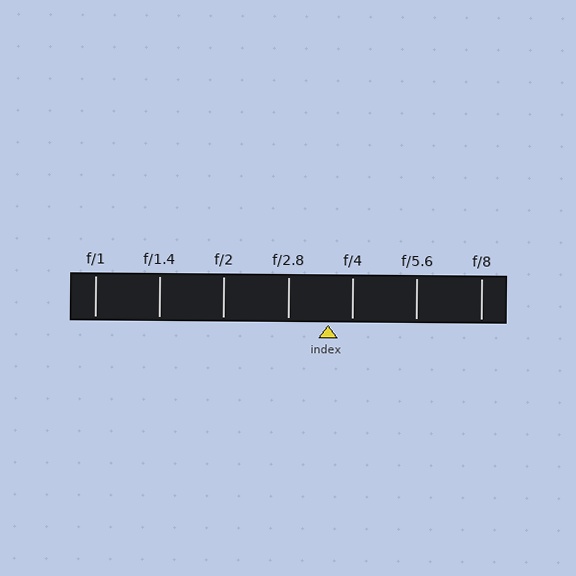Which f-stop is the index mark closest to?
The index mark is closest to f/4.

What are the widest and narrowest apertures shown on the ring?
The widest aperture shown is f/1 and the narrowest is f/8.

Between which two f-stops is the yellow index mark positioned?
The index mark is between f/2.8 and f/4.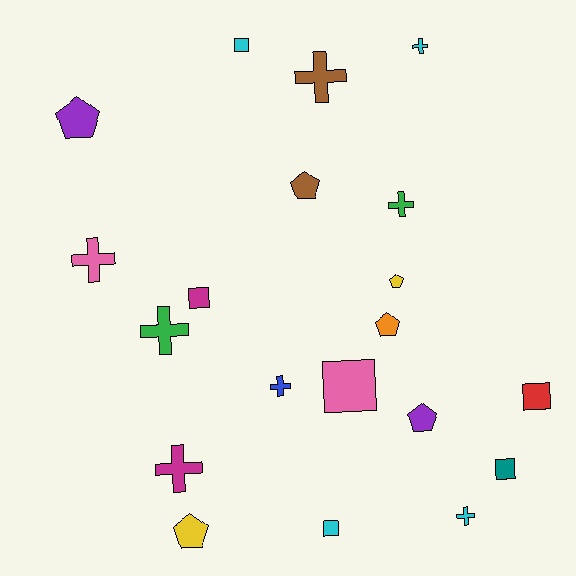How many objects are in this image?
There are 20 objects.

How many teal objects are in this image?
There is 1 teal object.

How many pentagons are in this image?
There are 6 pentagons.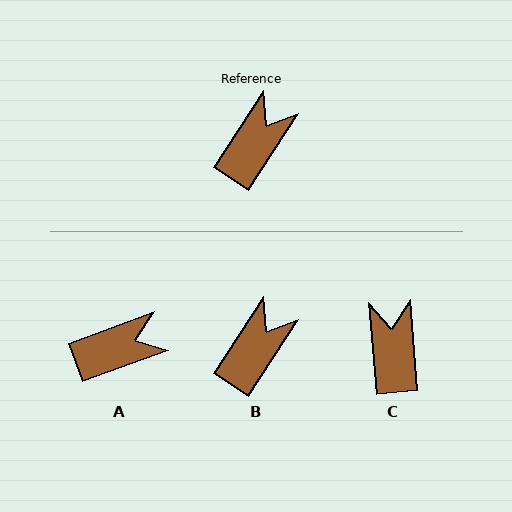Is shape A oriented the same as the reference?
No, it is off by about 37 degrees.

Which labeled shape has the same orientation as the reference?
B.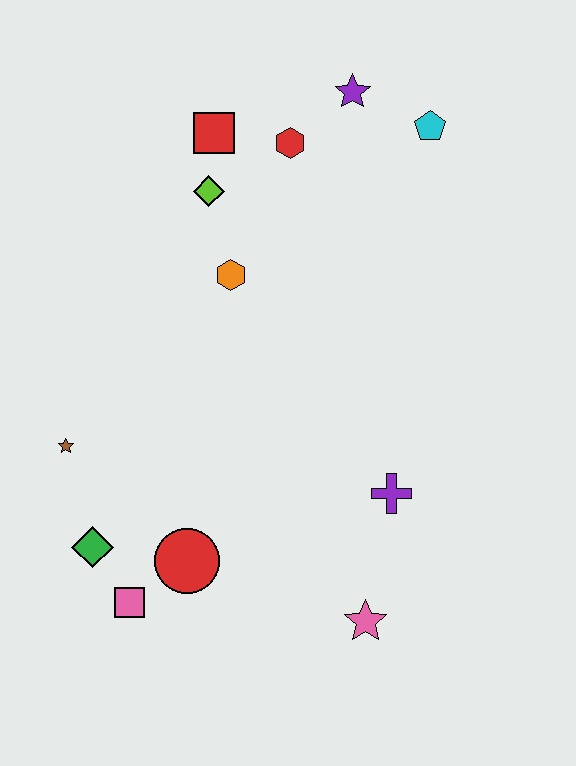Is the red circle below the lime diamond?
Yes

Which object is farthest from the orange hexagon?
The pink star is farthest from the orange hexagon.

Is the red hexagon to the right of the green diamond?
Yes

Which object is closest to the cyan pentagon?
The purple star is closest to the cyan pentagon.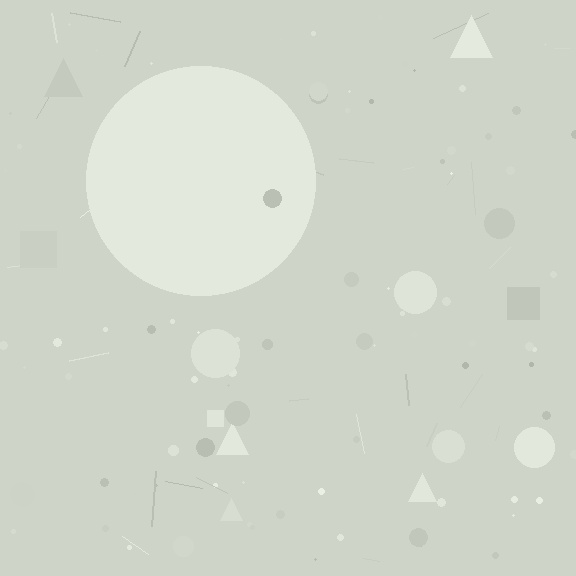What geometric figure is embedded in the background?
A circle is embedded in the background.